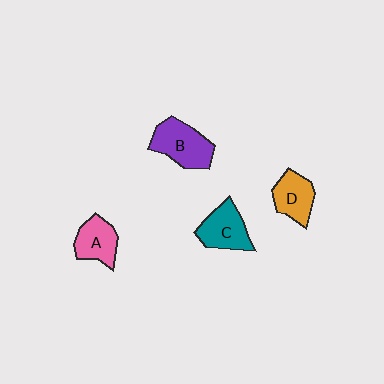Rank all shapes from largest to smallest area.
From largest to smallest: B (purple), C (teal), D (orange), A (pink).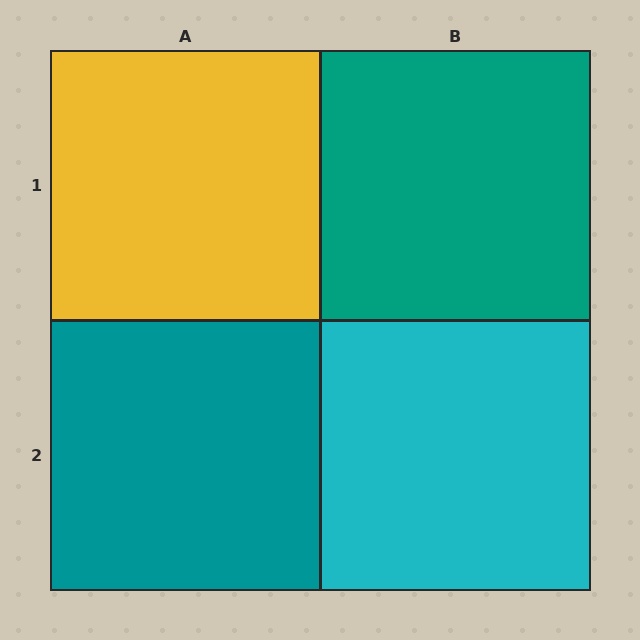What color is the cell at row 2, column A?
Teal.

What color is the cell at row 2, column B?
Cyan.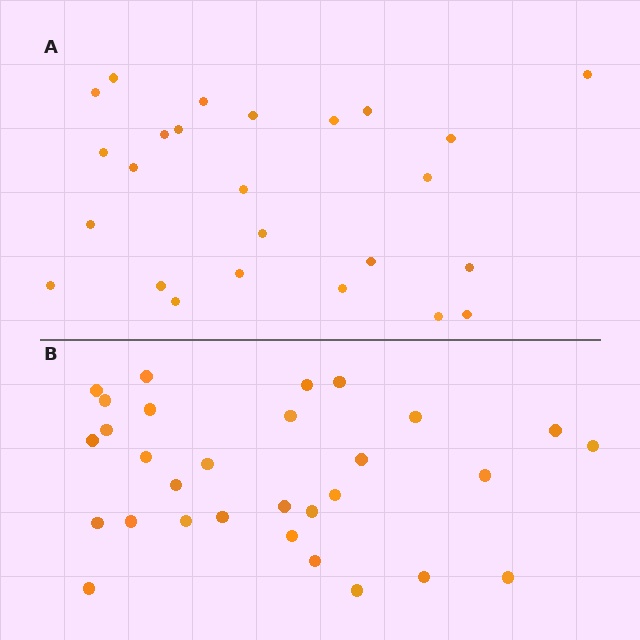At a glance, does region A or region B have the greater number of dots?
Region B (the bottom region) has more dots.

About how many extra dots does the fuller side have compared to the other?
Region B has about 5 more dots than region A.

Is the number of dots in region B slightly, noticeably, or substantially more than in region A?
Region B has only slightly more — the two regions are fairly close. The ratio is roughly 1.2 to 1.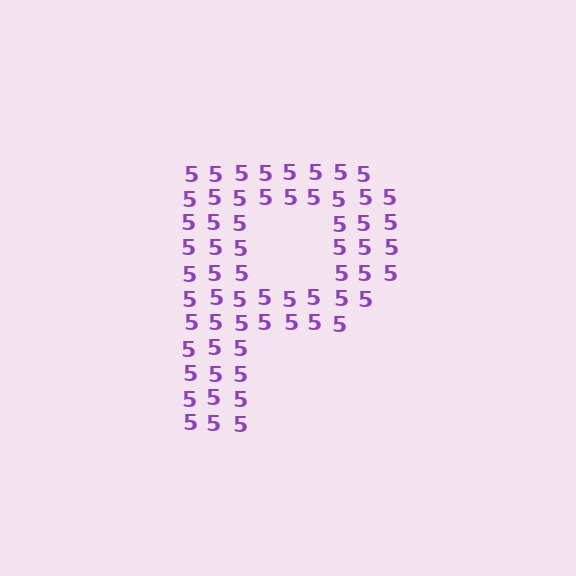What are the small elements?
The small elements are digit 5's.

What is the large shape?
The large shape is the letter P.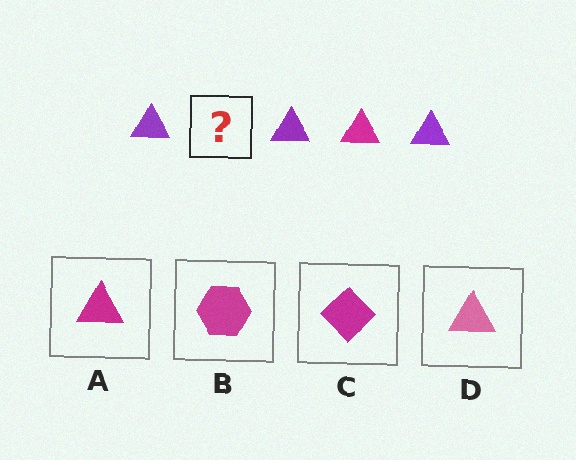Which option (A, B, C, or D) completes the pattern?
A.